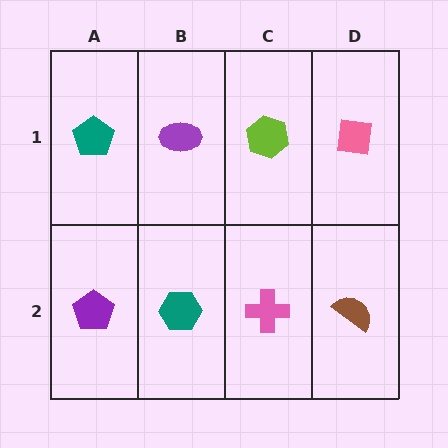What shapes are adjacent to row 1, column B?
A teal hexagon (row 2, column B), a teal pentagon (row 1, column A), a lime hexagon (row 1, column C).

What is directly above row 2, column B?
A purple ellipse.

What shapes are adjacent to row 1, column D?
A brown semicircle (row 2, column D), a lime hexagon (row 1, column C).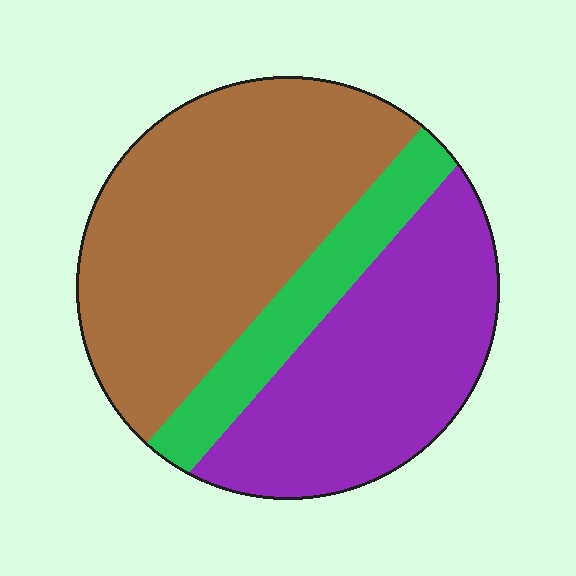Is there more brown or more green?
Brown.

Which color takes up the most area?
Brown, at roughly 50%.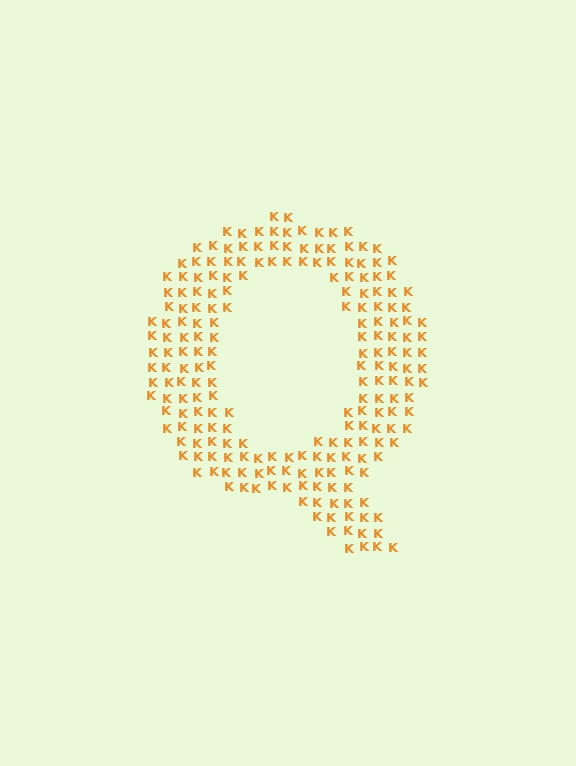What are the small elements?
The small elements are letter K's.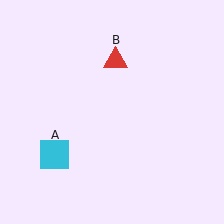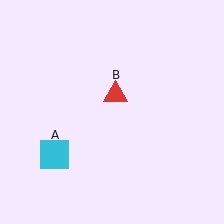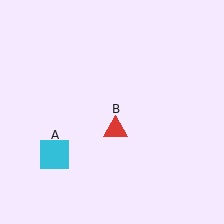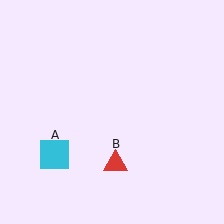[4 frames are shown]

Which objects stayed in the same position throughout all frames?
Cyan square (object A) remained stationary.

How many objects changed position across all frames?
1 object changed position: red triangle (object B).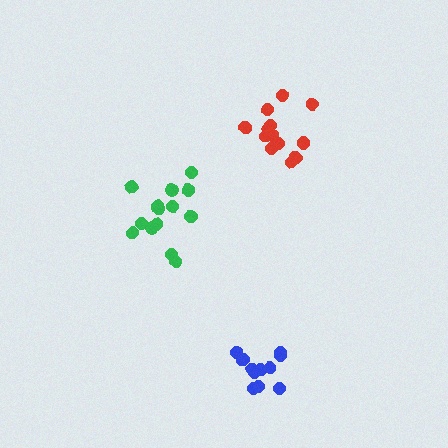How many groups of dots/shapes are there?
There are 3 groups.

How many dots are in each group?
Group 1: 14 dots, Group 2: 14 dots, Group 3: 11 dots (39 total).